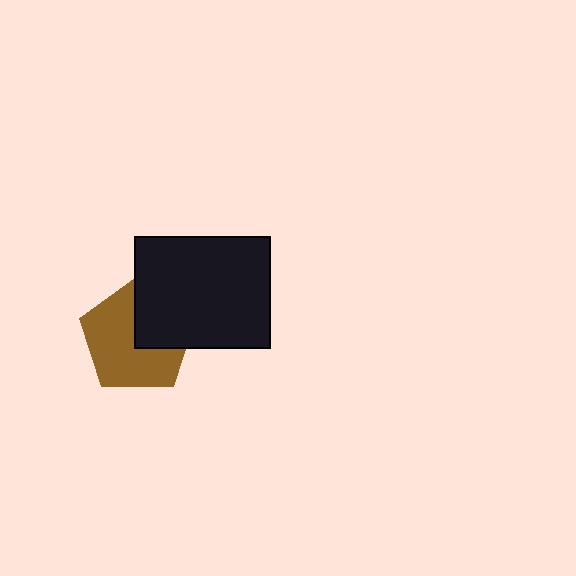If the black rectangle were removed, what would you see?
You would see the complete brown pentagon.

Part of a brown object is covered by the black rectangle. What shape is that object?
It is a pentagon.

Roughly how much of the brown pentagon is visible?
About half of it is visible (roughly 65%).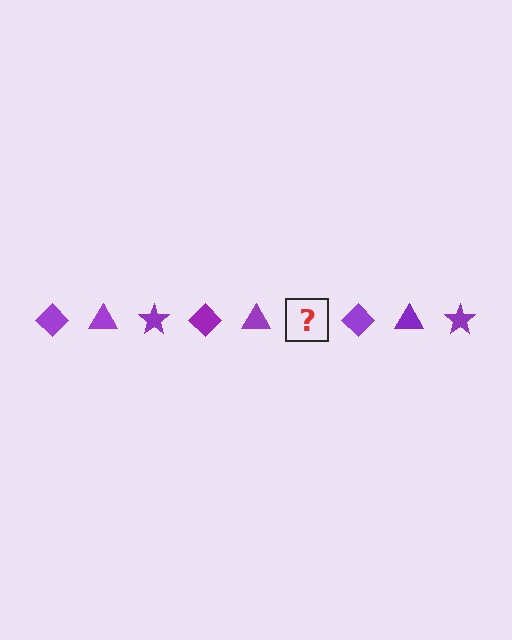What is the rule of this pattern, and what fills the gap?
The rule is that the pattern cycles through diamond, triangle, star shapes in purple. The gap should be filled with a purple star.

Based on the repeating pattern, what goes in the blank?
The blank should be a purple star.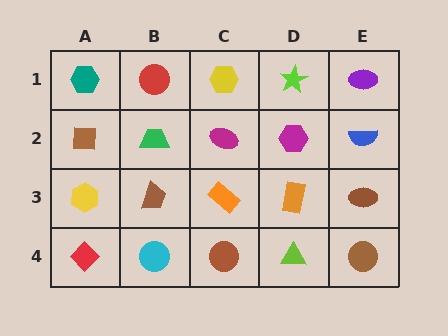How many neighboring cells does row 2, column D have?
4.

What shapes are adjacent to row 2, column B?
A red circle (row 1, column B), a brown trapezoid (row 3, column B), a brown square (row 2, column A), a magenta ellipse (row 2, column C).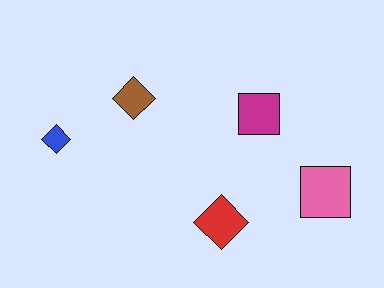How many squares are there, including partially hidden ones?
There are 2 squares.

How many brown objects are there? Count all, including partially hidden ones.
There is 1 brown object.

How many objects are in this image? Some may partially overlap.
There are 5 objects.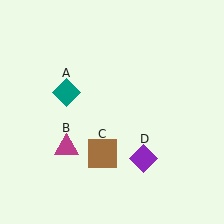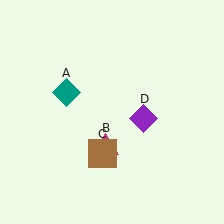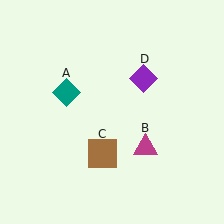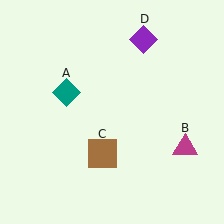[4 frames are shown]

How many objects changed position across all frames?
2 objects changed position: magenta triangle (object B), purple diamond (object D).